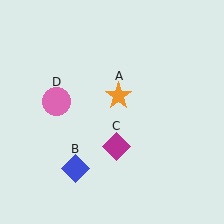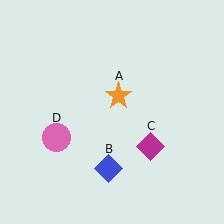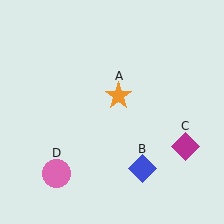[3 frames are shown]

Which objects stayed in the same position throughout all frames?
Orange star (object A) remained stationary.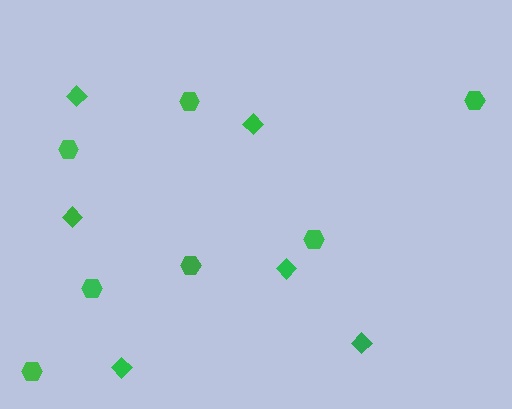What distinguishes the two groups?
There are 2 groups: one group of hexagons (7) and one group of diamonds (6).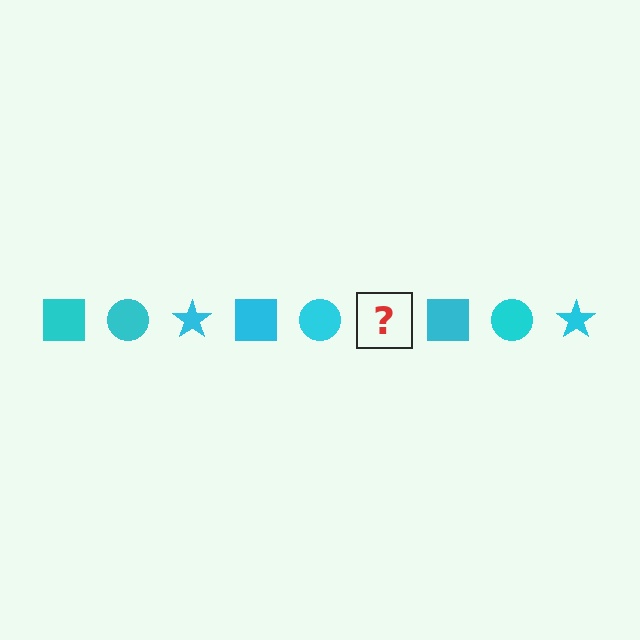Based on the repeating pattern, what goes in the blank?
The blank should be a cyan star.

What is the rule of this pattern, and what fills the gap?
The rule is that the pattern cycles through square, circle, star shapes in cyan. The gap should be filled with a cyan star.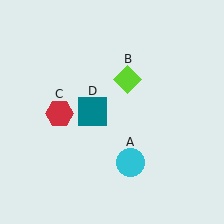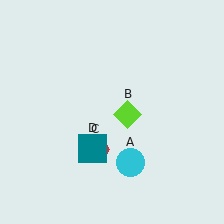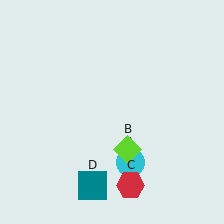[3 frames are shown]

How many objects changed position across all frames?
3 objects changed position: lime diamond (object B), red hexagon (object C), teal square (object D).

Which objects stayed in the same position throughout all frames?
Cyan circle (object A) remained stationary.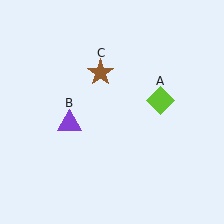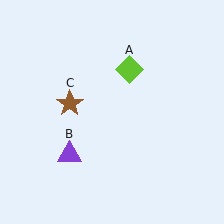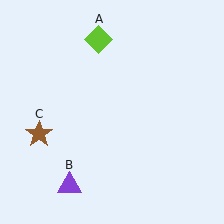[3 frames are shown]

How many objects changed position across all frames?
3 objects changed position: lime diamond (object A), purple triangle (object B), brown star (object C).